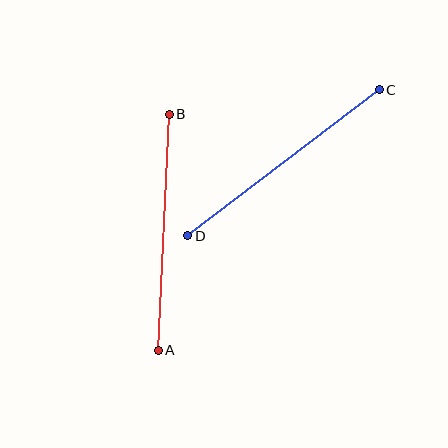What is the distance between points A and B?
The distance is approximately 236 pixels.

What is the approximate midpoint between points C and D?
The midpoint is at approximately (283, 163) pixels.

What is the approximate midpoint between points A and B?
The midpoint is at approximately (164, 232) pixels.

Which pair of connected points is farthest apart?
Points C and D are farthest apart.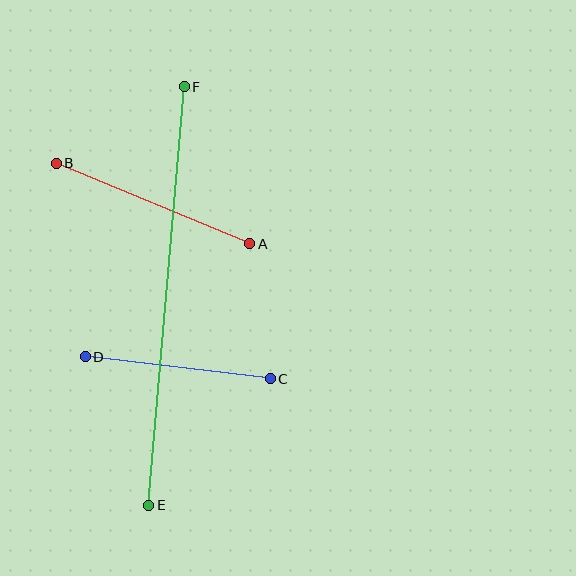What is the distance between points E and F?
The distance is approximately 420 pixels.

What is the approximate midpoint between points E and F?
The midpoint is at approximately (166, 296) pixels.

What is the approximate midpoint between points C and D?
The midpoint is at approximately (178, 368) pixels.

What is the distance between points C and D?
The distance is approximately 186 pixels.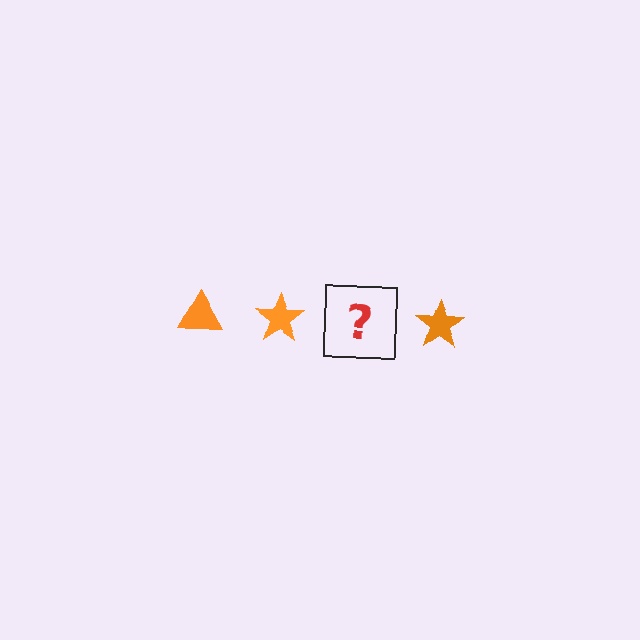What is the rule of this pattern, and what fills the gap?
The rule is that the pattern cycles through triangle, star shapes in orange. The gap should be filled with an orange triangle.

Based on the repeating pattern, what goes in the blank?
The blank should be an orange triangle.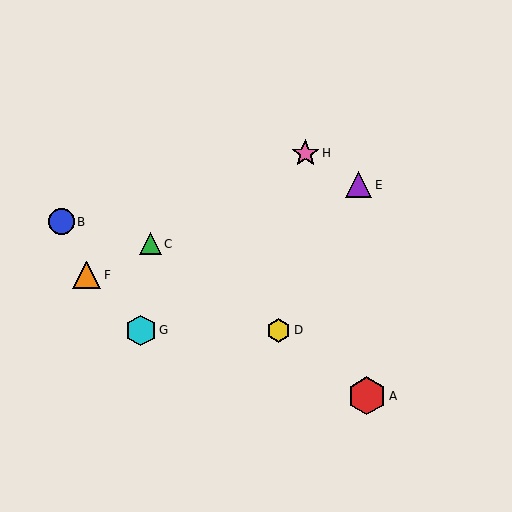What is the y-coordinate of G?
Object G is at y≈330.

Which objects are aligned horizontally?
Objects D, G are aligned horizontally.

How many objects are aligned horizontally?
2 objects (D, G) are aligned horizontally.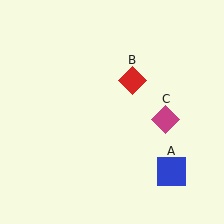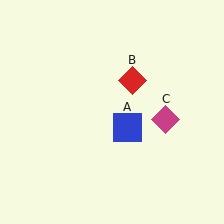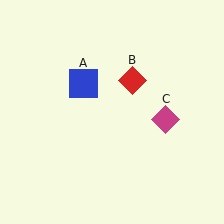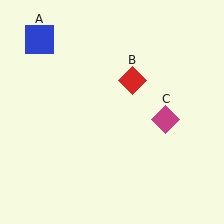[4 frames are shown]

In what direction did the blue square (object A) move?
The blue square (object A) moved up and to the left.